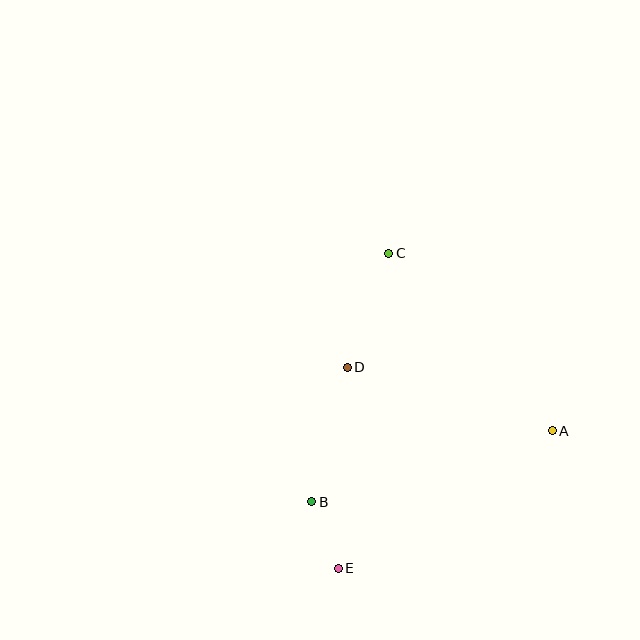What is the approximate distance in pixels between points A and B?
The distance between A and B is approximately 251 pixels.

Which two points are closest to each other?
Points B and E are closest to each other.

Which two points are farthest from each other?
Points C and E are farthest from each other.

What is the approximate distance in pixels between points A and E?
The distance between A and E is approximately 254 pixels.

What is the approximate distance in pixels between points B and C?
The distance between B and C is approximately 260 pixels.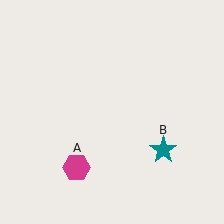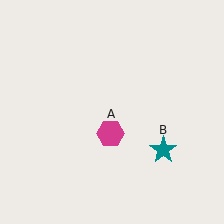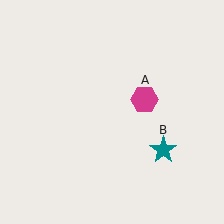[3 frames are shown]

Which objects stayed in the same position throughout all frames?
Teal star (object B) remained stationary.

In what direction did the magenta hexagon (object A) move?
The magenta hexagon (object A) moved up and to the right.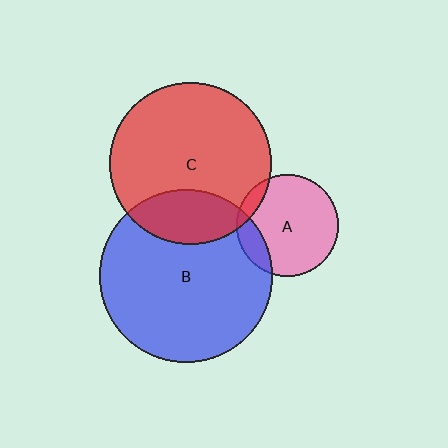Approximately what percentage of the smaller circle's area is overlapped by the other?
Approximately 15%.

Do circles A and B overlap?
Yes.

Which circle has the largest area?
Circle B (blue).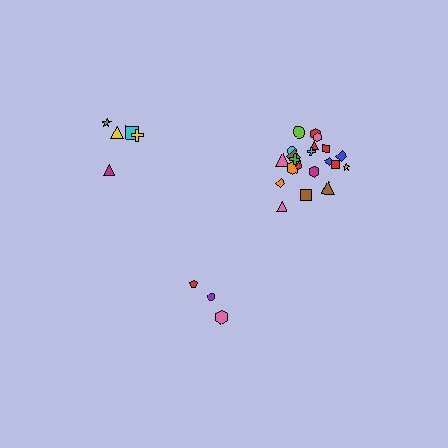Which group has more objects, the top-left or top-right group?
The top-right group.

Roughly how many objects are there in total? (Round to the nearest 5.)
Roughly 30 objects in total.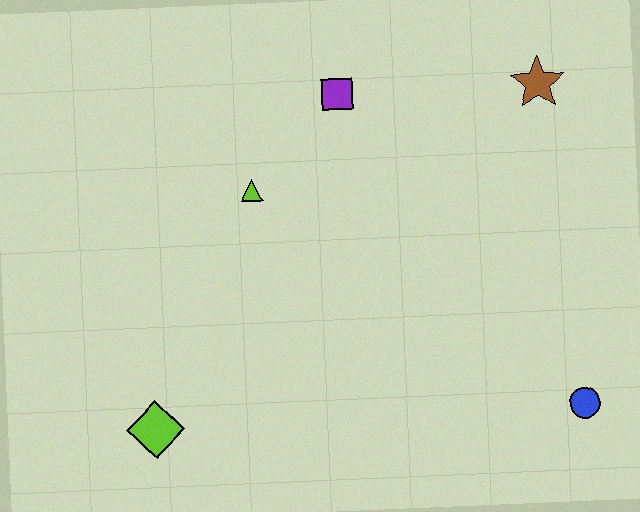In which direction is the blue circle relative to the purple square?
The blue circle is below the purple square.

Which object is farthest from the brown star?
The lime diamond is farthest from the brown star.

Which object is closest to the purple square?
The lime triangle is closest to the purple square.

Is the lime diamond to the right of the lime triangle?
No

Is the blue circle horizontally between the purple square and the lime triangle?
No